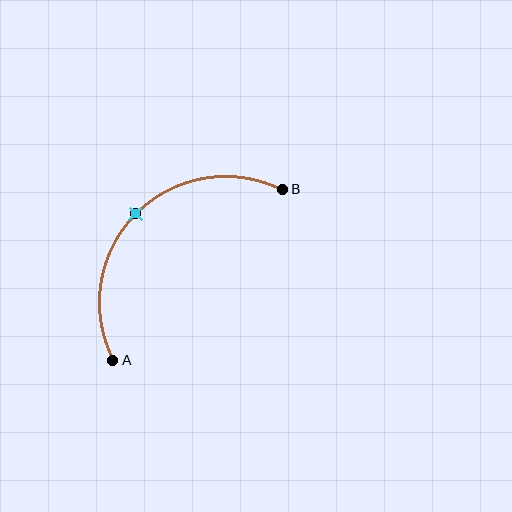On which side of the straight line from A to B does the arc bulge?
The arc bulges above and to the left of the straight line connecting A and B.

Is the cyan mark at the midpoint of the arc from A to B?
Yes. The cyan mark lies on the arc at equal arc-length from both A and B — it is the arc midpoint.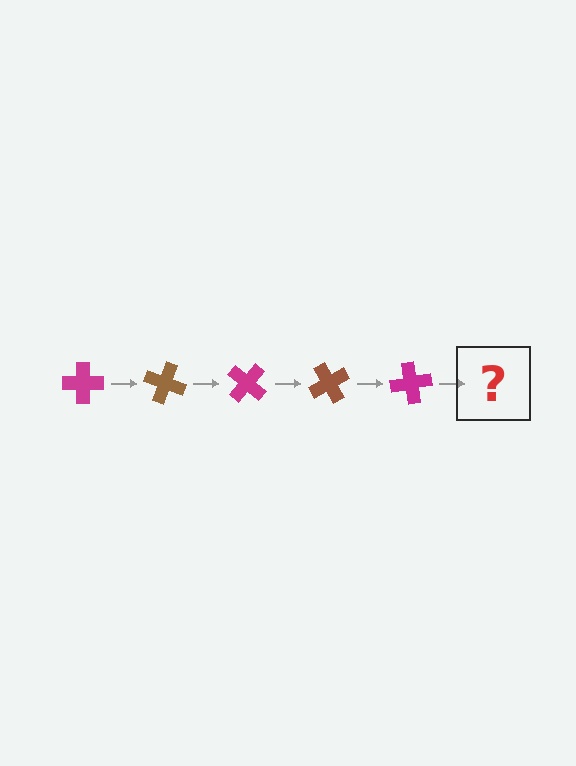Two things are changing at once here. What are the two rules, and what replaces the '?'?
The two rules are that it rotates 20 degrees each step and the color cycles through magenta and brown. The '?' should be a brown cross, rotated 100 degrees from the start.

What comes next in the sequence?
The next element should be a brown cross, rotated 100 degrees from the start.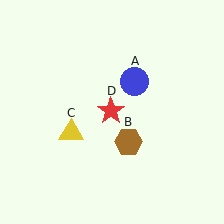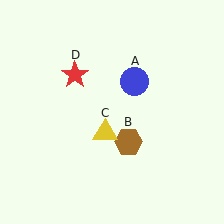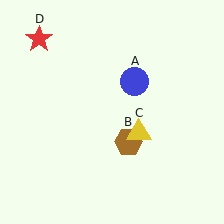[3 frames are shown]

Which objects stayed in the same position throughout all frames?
Blue circle (object A) and brown hexagon (object B) remained stationary.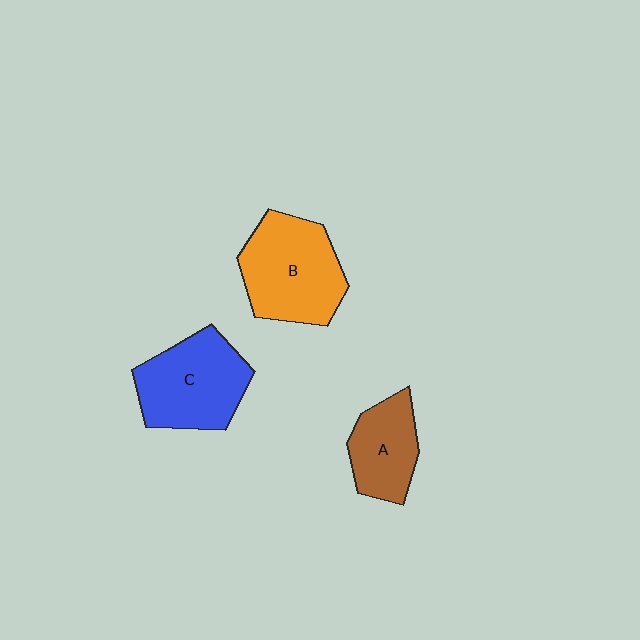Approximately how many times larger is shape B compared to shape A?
Approximately 1.6 times.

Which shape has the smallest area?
Shape A (brown).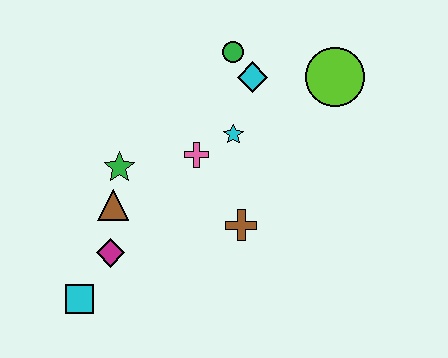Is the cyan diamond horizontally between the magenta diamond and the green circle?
No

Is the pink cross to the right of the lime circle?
No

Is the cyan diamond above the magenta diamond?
Yes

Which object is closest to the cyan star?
The pink cross is closest to the cyan star.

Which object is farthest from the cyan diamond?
The cyan square is farthest from the cyan diamond.